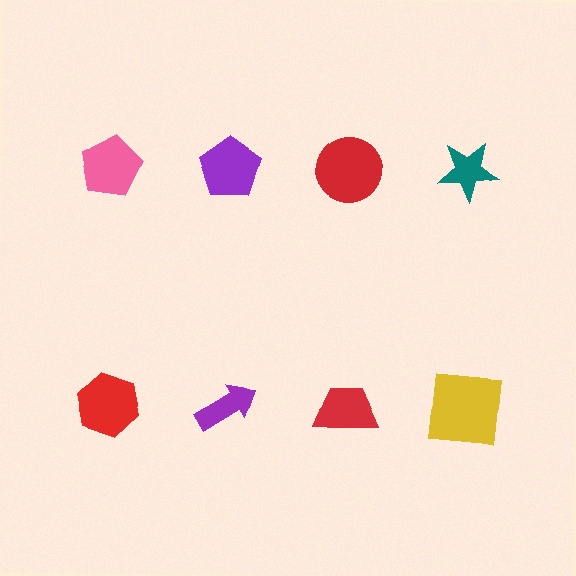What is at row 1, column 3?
A red circle.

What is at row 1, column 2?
A purple pentagon.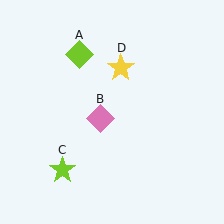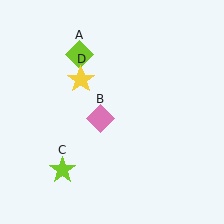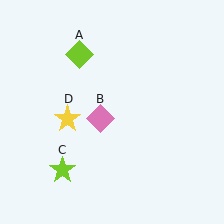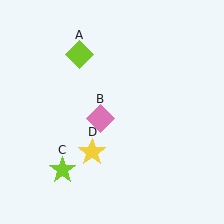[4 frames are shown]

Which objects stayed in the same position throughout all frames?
Lime diamond (object A) and pink diamond (object B) and lime star (object C) remained stationary.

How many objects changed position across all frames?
1 object changed position: yellow star (object D).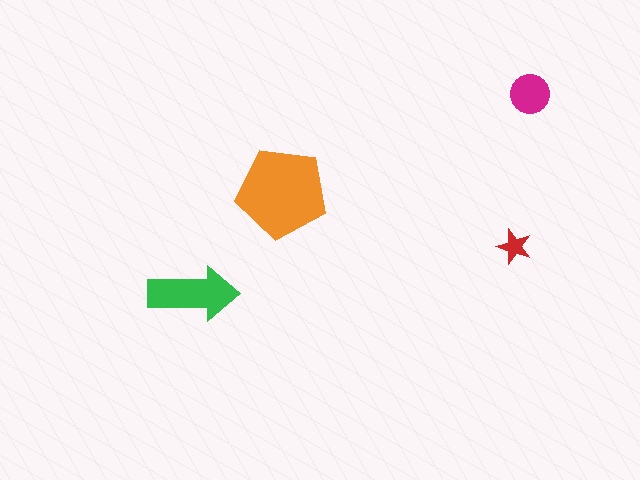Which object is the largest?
The orange pentagon.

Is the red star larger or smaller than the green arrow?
Smaller.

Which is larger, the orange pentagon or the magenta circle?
The orange pentagon.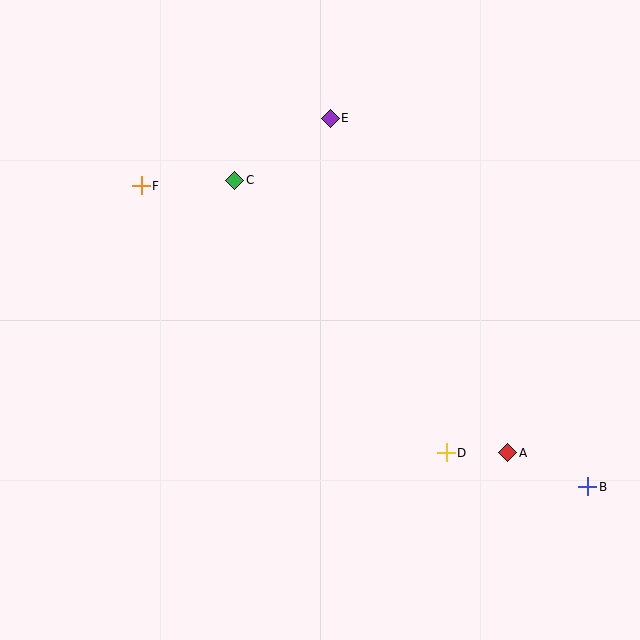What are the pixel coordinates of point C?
Point C is at (235, 180).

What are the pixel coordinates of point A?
Point A is at (508, 453).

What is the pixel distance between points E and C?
The distance between E and C is 114 pixels.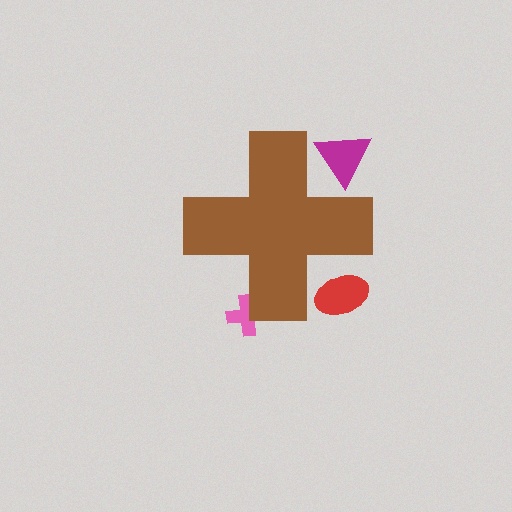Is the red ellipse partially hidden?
Yes, the red ellipse is partially hidden behind the brown cross.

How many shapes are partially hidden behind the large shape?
3 shapes are partially hidden.